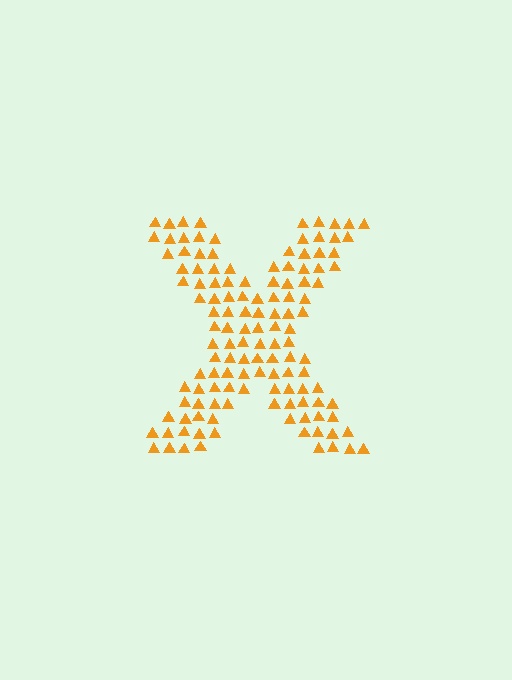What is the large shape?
The large shape is the letter X.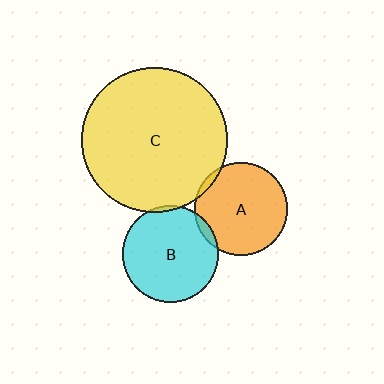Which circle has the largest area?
Circle C (yellow).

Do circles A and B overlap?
Yes.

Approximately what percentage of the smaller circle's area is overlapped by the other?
Approximately 5%.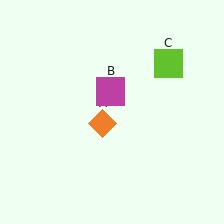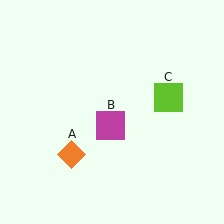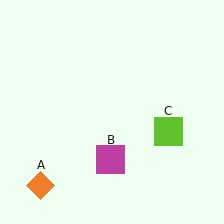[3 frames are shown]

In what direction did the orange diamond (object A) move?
The orange diamond (object A) moved down and to the left.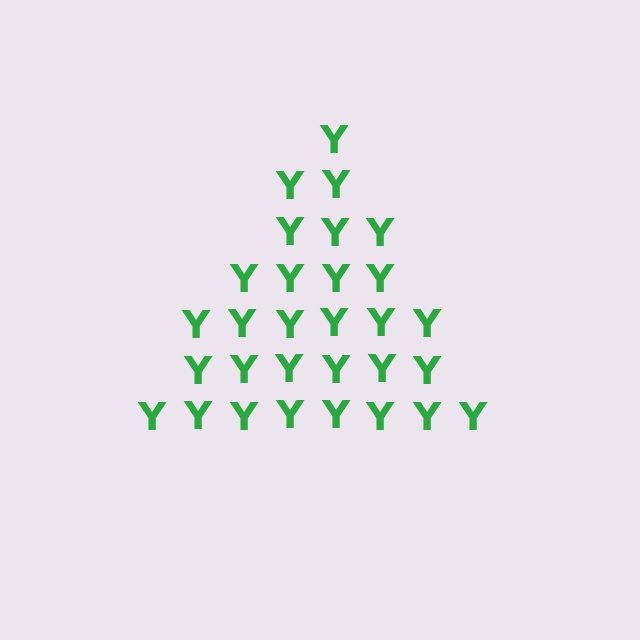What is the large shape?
The large shape is a triangle.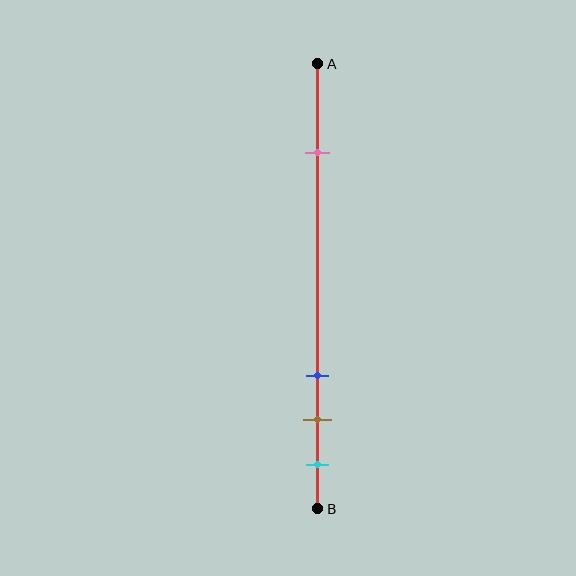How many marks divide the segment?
There are 4 marks dividing the segment.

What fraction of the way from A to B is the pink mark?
The pink mark is approximately 20% (0.2) of the way from A to B.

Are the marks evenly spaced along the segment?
No, the marks are not evenly spaced.